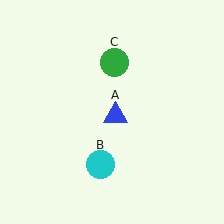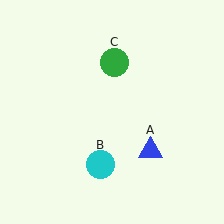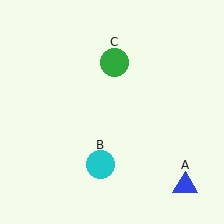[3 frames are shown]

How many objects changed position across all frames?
1 object changed position: blue triangle (object A).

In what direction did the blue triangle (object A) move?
The blue triangle (object A) moved down and to the right.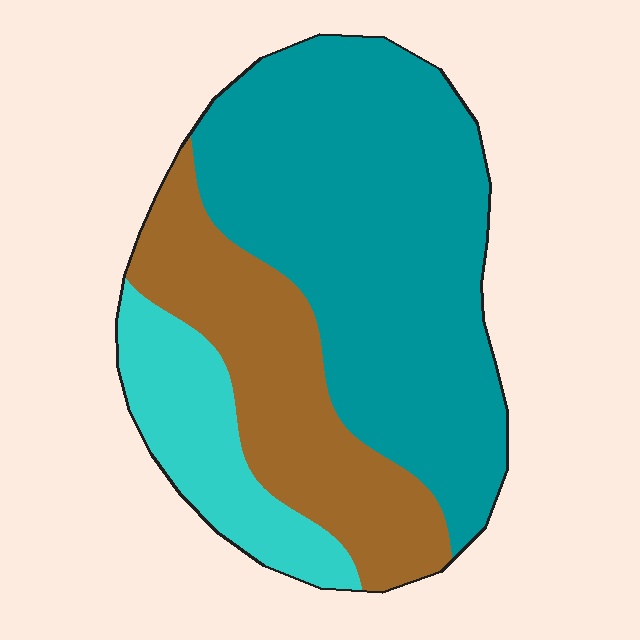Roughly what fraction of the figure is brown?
Brown takes up about one quarter (1/4) of the figure.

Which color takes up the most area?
Teal, at roughly 55%.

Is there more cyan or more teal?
Teal.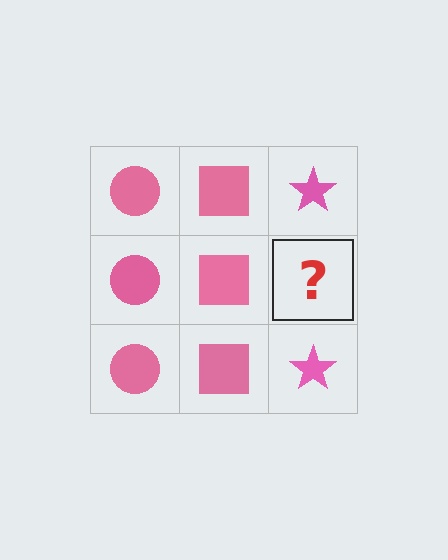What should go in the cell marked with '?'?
The missing cell should contain a pink star.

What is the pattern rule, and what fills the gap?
The rule is that each column has a consistent shape. The gap should be filled with a pink star.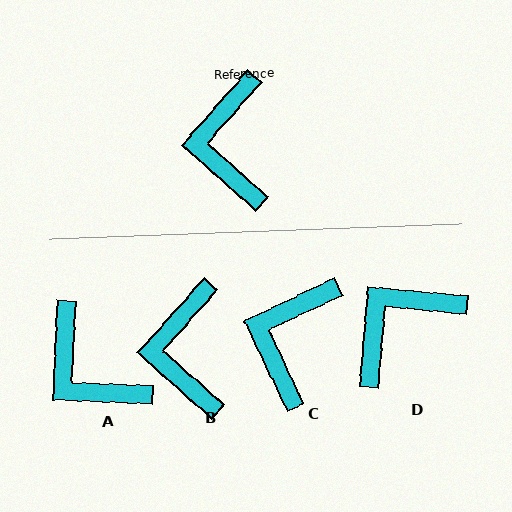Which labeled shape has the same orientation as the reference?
B.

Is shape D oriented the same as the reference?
No, it is off by about 53 degrees.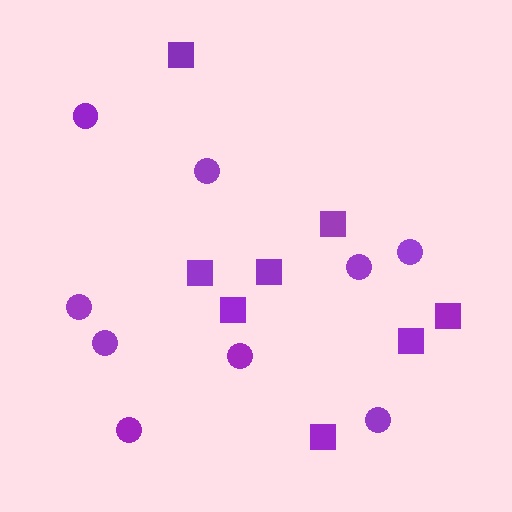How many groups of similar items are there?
There are 2 groups: one group of circles (9) and one group of squares (8).